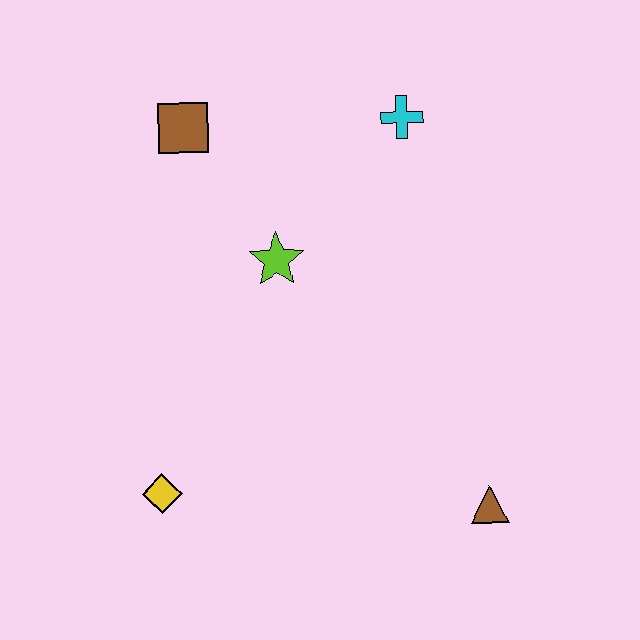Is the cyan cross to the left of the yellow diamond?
No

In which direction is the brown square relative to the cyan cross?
The brown square is to the left of the cyan cross.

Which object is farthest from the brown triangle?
The brown square is farthest from the brown triangle.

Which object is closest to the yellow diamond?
The lime star is closest to the yellow diamond.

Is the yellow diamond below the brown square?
Yes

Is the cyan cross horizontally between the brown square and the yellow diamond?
No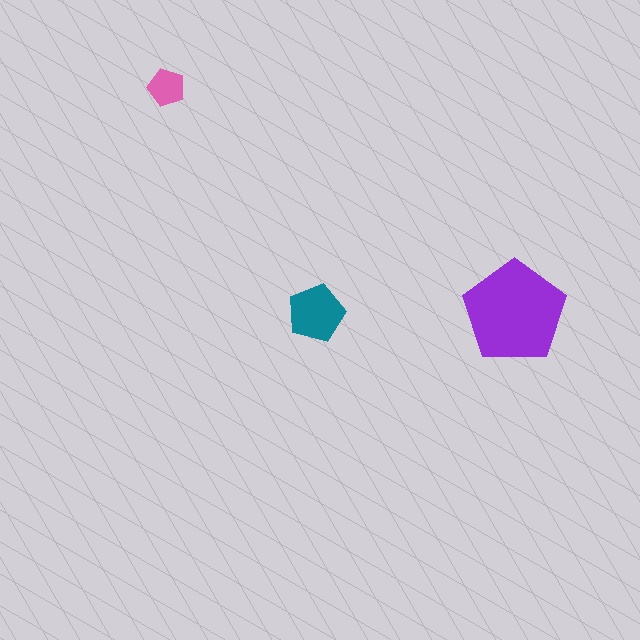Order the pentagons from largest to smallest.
the purple one, the teal one, the pink one.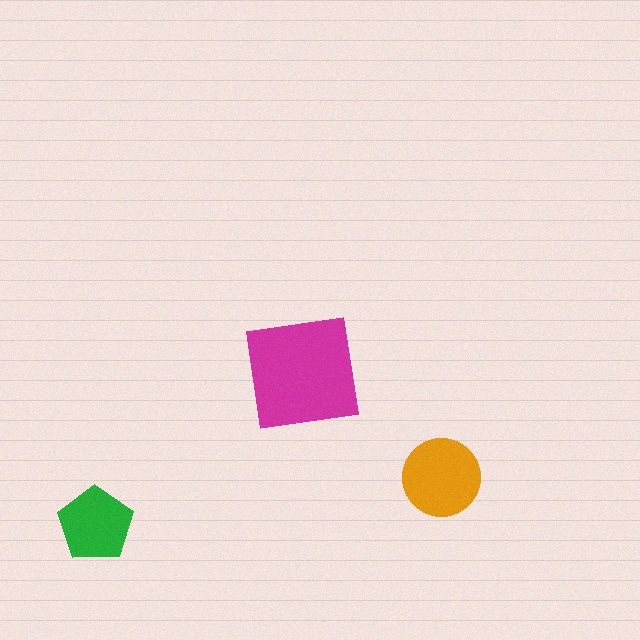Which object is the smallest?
The green pentagon.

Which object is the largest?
The magenta square.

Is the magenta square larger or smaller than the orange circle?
Larger.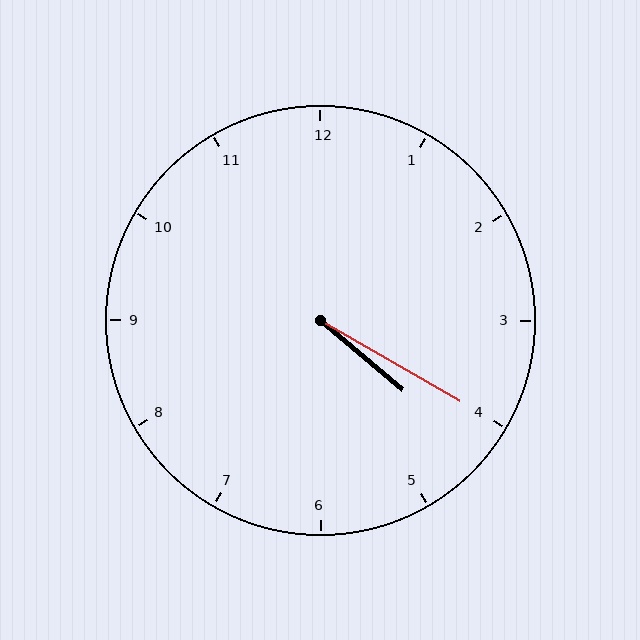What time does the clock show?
4:20.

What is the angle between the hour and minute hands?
Approximately 10 degrees.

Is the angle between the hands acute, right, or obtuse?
It is acute.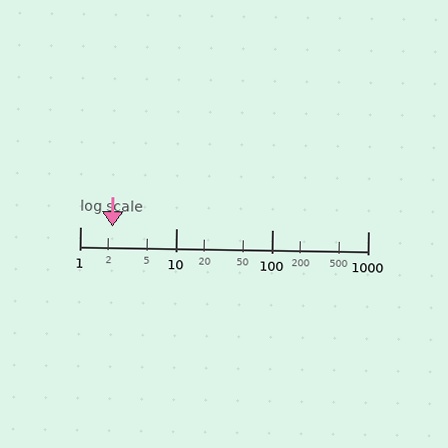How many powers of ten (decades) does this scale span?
The scale spans 3 decades, from 1 to 1000.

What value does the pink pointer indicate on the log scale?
The pointer indicates approximately 2.2.